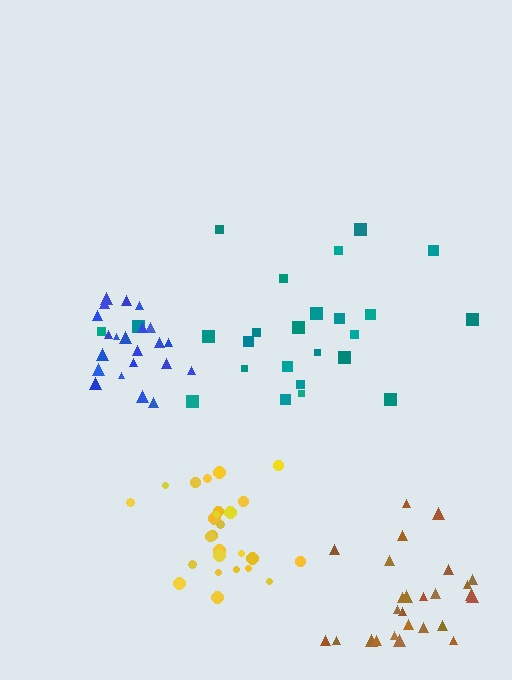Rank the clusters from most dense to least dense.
blue, yellow, brown, teal.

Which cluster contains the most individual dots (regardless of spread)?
Brown (26).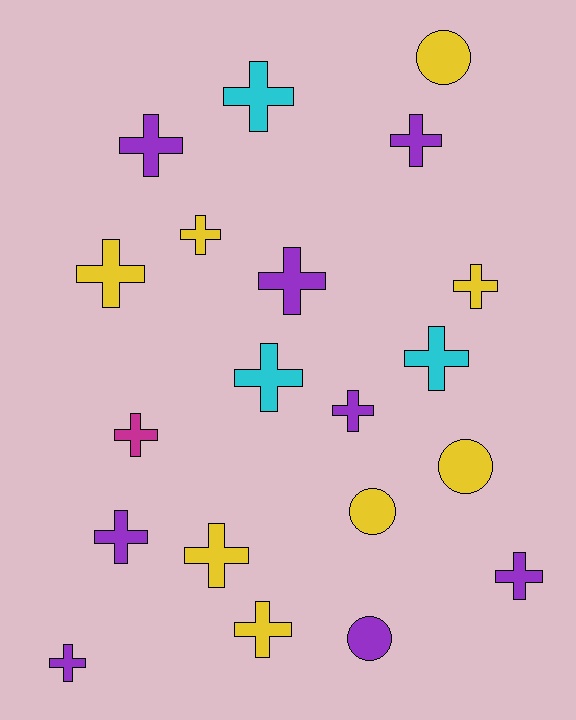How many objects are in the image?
There are 20 objects.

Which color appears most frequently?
Purple, with 8 objects.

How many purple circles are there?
There is 1 purple circle.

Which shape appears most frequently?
Cross, with 16 objects.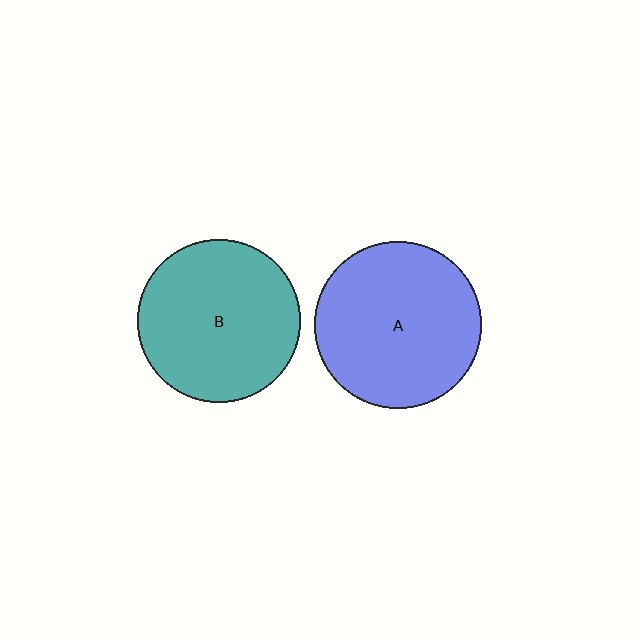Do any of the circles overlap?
No, none of the circles overlap.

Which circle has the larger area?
Circle A (blue).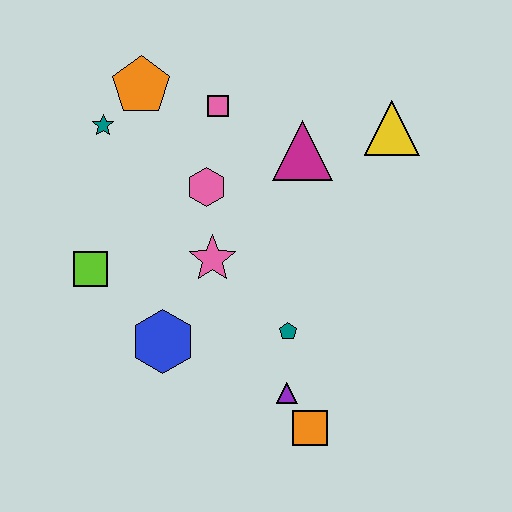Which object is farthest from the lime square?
The yellow triangle is farthest from the lime square.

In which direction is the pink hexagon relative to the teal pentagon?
The pink hexagon is above the teal pentagon.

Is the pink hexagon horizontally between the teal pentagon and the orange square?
No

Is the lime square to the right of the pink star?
No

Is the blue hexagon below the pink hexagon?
Yes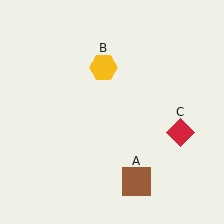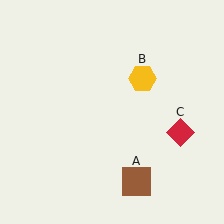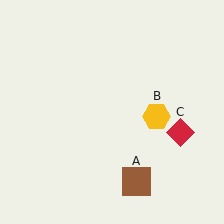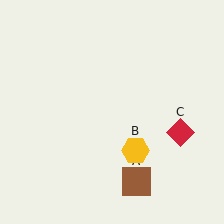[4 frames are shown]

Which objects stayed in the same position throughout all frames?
Brown square (object A) and red diamond (object C) remained stationary.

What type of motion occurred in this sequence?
The yellow hexagon (object B) rotated clockwise around the center of the scene.